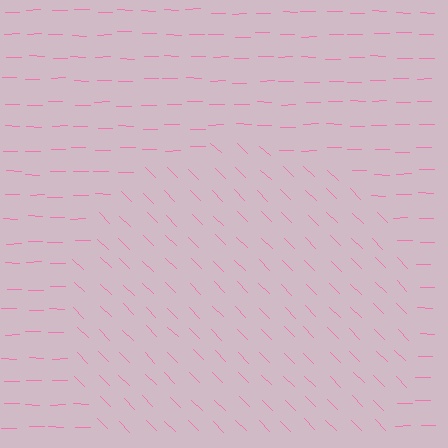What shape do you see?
I see a circle.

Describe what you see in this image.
The image is filled with small pink line segments. A circle region in the image has lines oriented differently from the surrounding lines, creating a visible texture boundary.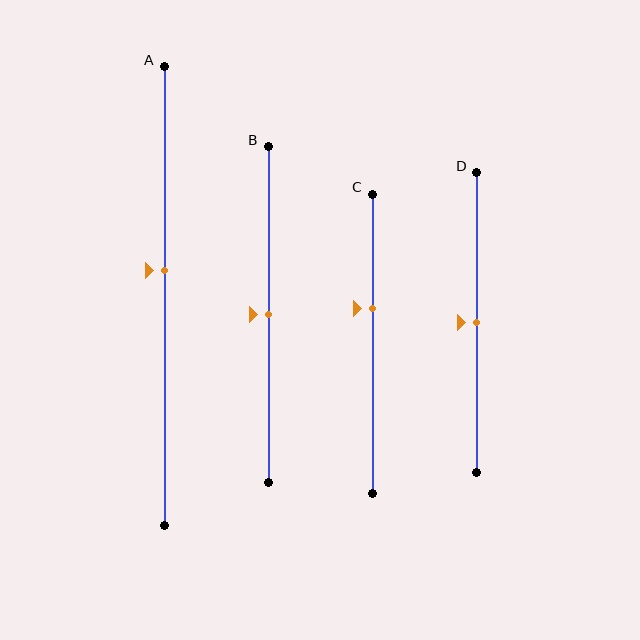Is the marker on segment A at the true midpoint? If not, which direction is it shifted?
No, the marker on segment A is shifted upward by about 6% of the segment length.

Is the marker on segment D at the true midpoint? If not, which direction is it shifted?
Yes, the marker on segment D is at the true midpoint.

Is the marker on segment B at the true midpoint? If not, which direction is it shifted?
Yes, the marker on segment B is at the true midpoint.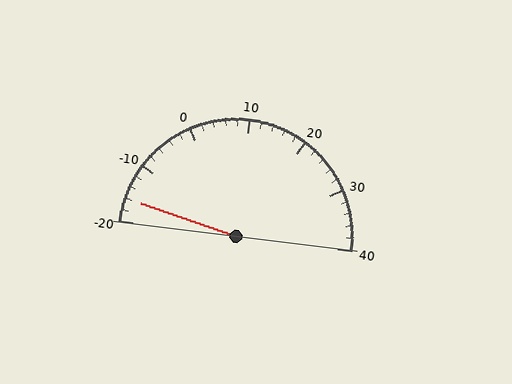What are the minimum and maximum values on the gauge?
The gauge ranges from -20 to 40.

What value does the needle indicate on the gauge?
The needle indicates approximately -16.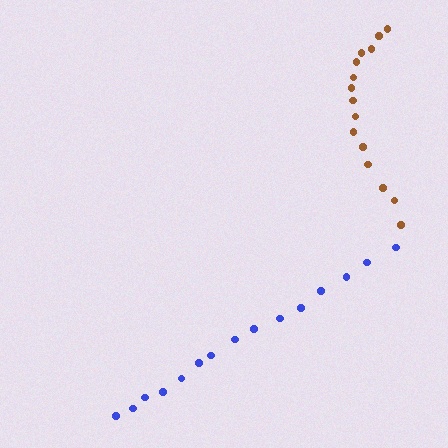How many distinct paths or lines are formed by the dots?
There are 2 distinct paths.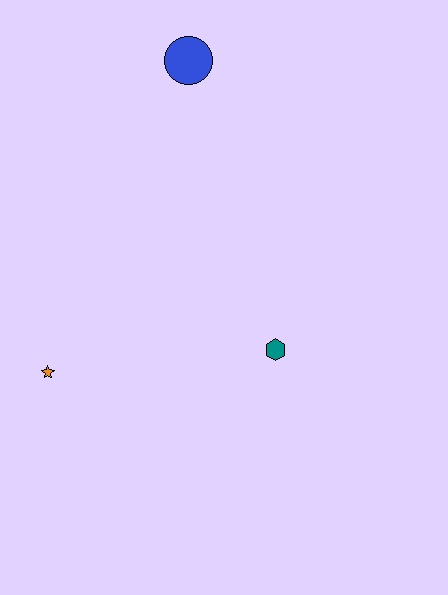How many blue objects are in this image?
There is 1 blue object.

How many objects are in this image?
There are 3 objects.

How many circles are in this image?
There is 1 circle.